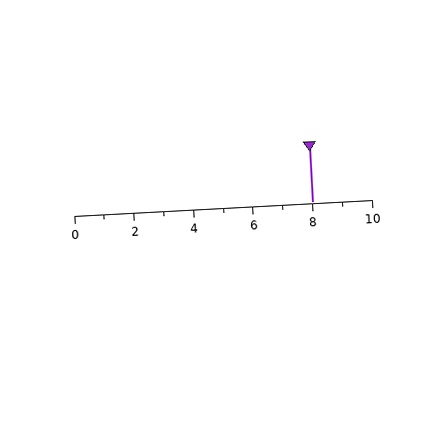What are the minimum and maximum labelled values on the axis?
The axis runs from 0 to 10.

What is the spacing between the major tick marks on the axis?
The major ticks are spaced 2 apart.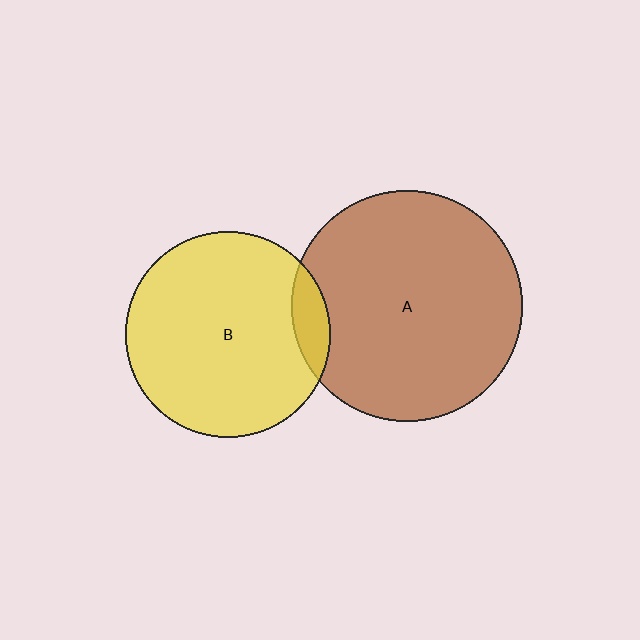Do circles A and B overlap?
Yes.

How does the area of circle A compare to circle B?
Approximately 1.3 times.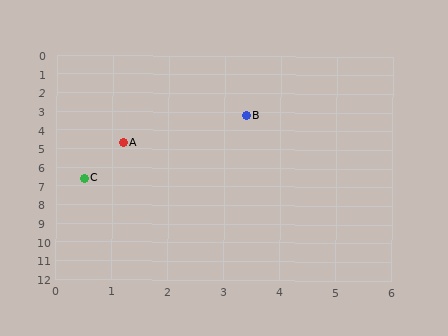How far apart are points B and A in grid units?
Points B and A are about 2.7 grid units apart.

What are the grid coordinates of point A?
Point A is at approximately (1.2, 4.7).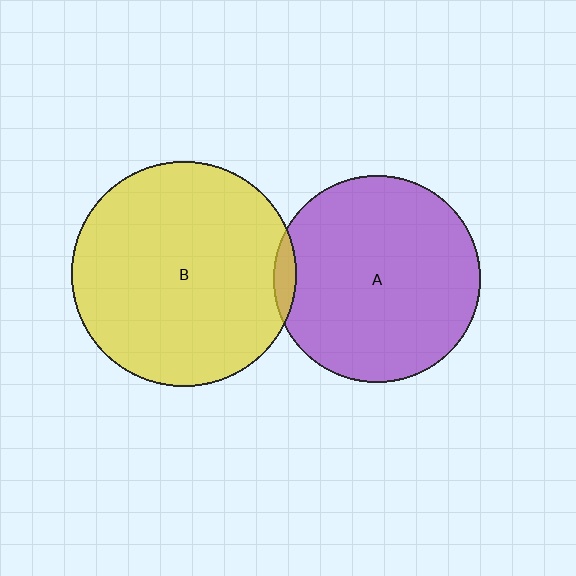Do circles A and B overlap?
Yes.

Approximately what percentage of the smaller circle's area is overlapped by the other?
Approximately 5%.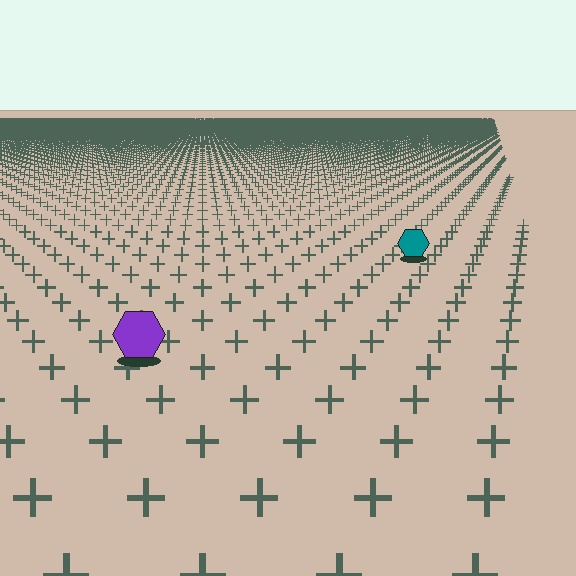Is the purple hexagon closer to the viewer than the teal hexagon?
Yes. The purple hexagon is closer — you can tell from the texture gradient: the ground texture is coarser near it.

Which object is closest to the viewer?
The purple hexagon is closest. The texture marks near it are larger and more spread out.